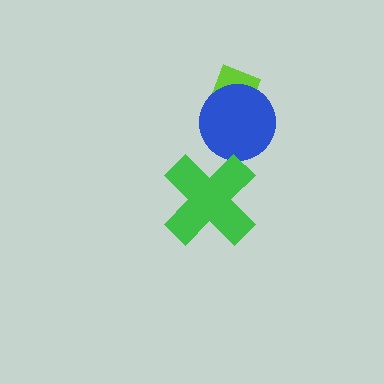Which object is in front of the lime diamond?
The blue circle is in front of the lime diamond.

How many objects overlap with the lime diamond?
1 object overlaps with the lime diamond.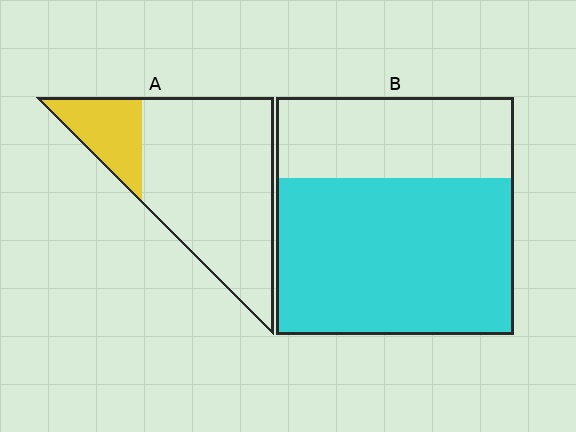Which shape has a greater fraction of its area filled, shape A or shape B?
Shape B.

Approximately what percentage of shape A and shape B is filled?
A is approximately 20% and B is approximately 65%.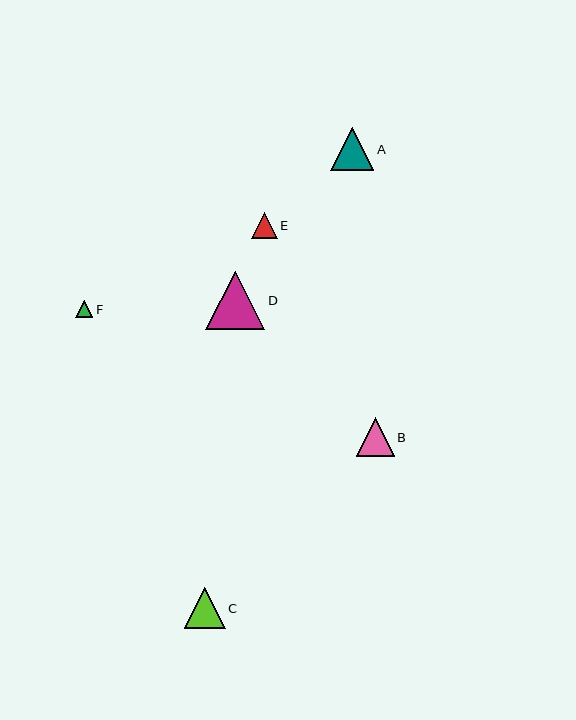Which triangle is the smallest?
Triangle F is the smallest with a size of approximately 17 pixels.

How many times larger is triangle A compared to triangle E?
Triangle A is approximately 1.7 times the size of triangle E.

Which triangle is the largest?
Triangle D is the largest with a size of approximately 59 pixels.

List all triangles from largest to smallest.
From largest to smallest: D, A, C, B, E, F.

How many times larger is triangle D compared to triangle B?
Triangle D is approximately 1.5 times the size of triangle B.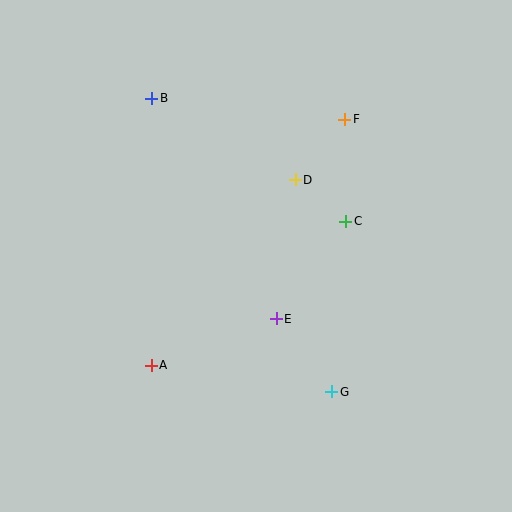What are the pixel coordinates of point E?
Point E is at (276, 319).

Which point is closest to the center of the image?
Point E at (276, 319) is closest to the center.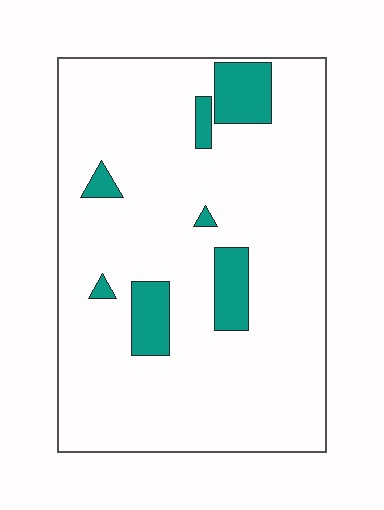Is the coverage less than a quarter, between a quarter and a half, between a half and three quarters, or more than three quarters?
Less than a quarter.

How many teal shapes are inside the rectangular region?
7.